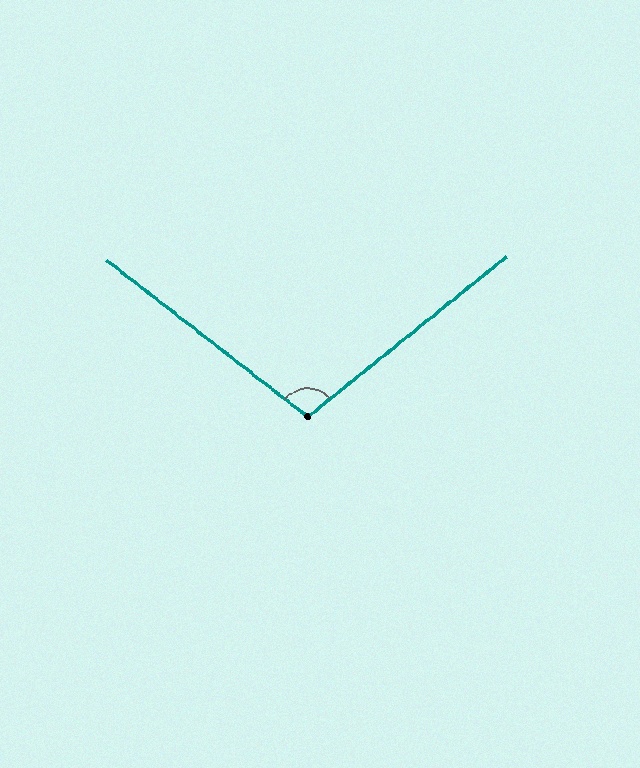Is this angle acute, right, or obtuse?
It is obtuse.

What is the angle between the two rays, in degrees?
Approximately 103 degrees.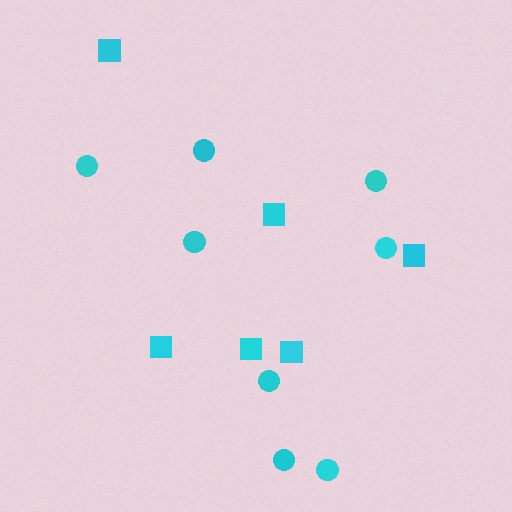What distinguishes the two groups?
There are 2 groups: one group of squares (6) and one group of circles (8).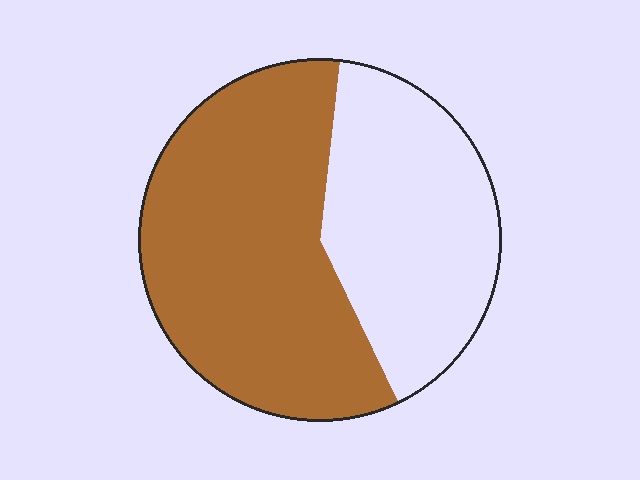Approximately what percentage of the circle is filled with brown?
Approximately 60%.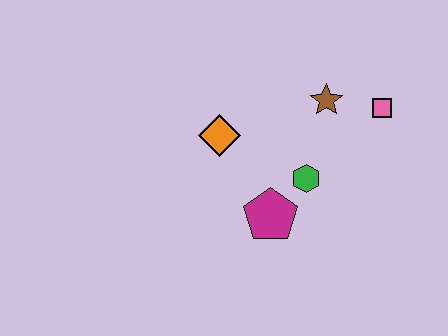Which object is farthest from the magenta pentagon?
The pink square is farthest from the magenta pentagon.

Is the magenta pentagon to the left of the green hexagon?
Yes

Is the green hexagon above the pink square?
No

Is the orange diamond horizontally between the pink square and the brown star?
No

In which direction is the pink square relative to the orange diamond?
The pink square is to the right of the orange diamond.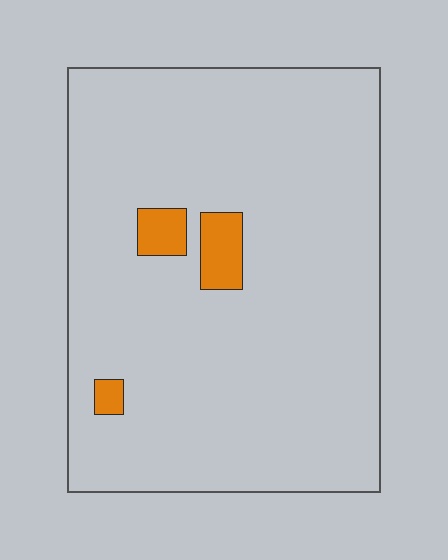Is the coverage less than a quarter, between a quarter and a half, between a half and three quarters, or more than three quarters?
Less than a quarter.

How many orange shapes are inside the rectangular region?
3.